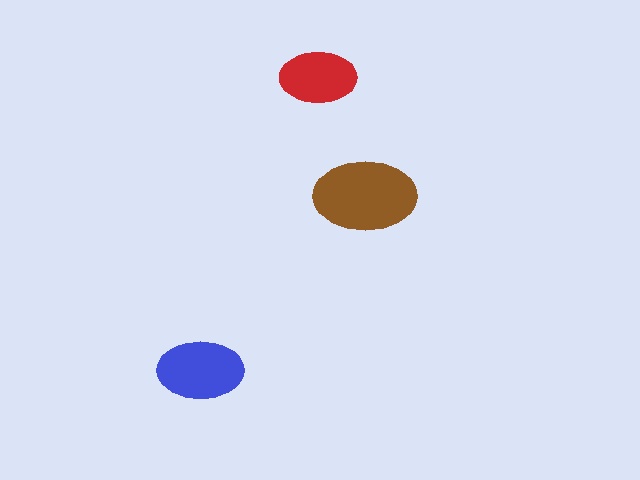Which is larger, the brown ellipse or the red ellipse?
The brown one.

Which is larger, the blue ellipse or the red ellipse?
The blue one.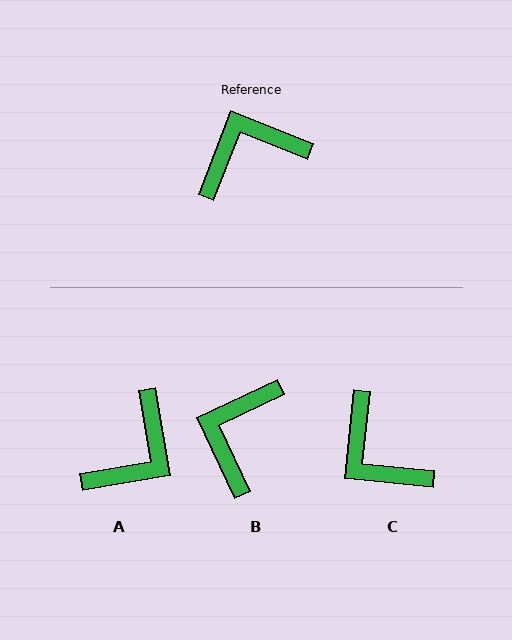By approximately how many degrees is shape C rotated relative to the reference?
Approximately 105 degrees counter-clockwise.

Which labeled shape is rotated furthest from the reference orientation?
A, about 149 degrees away.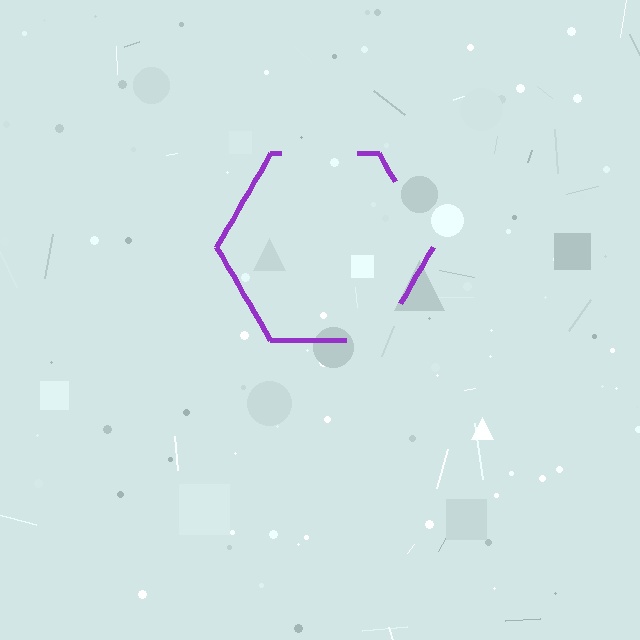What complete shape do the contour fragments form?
The contour fragments form a hexagon.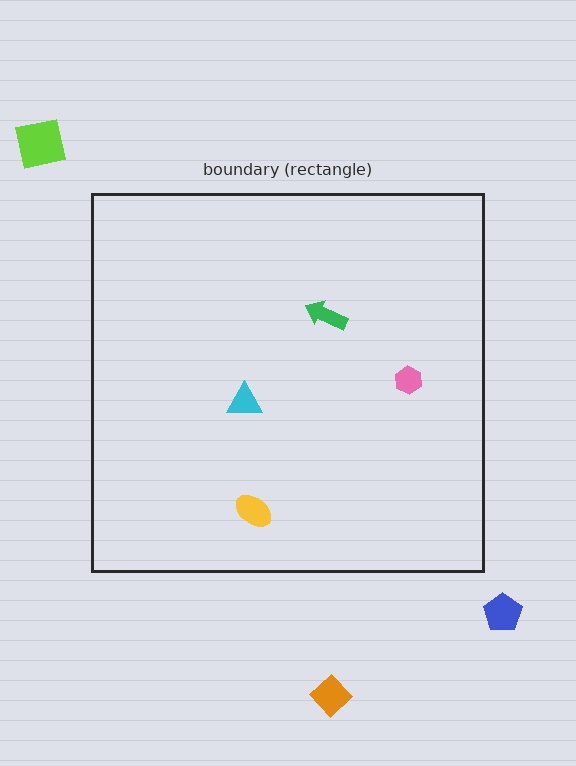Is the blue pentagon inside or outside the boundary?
Outside.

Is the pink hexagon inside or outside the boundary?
Inside.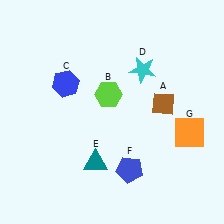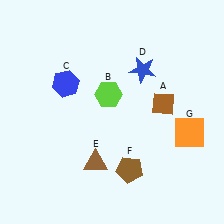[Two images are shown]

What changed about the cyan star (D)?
In Image 1, D is cyan. In Image 2, it changed to blue.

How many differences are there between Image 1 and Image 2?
There are 3 differences between the two images.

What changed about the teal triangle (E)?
In Image 1, E is teal. In Image 2, it changed to brown.